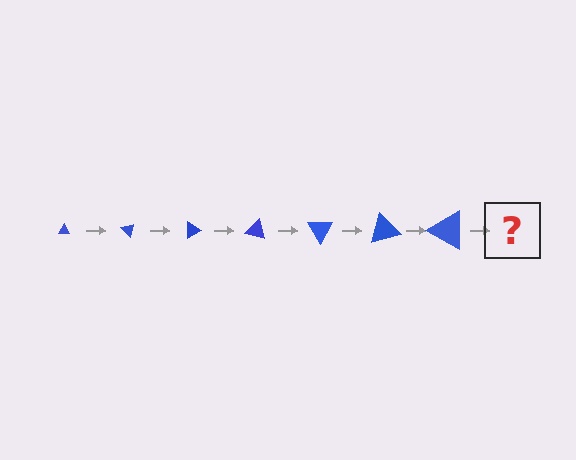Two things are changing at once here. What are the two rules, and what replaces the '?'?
The two rules are that the triangle grows larger each step and it rotates 45 degrees each step. The '?' should be a triangle, larger than the previous one and rotated 315 degrees from the start.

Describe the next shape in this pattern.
It should be a triangle, larger than the previous one and rotated 315 degrees from the start.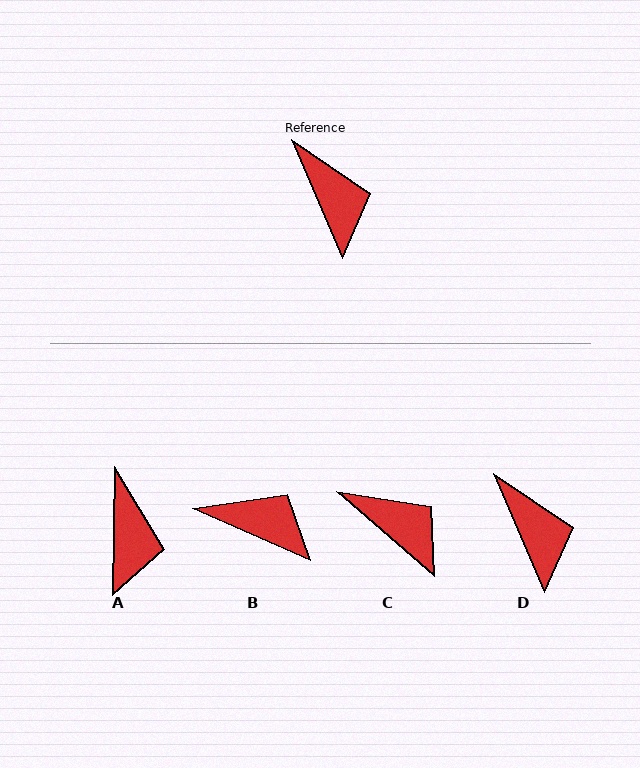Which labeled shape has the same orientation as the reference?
D.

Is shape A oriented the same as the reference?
No, it is off by about 25 degrees.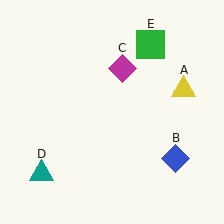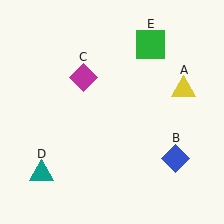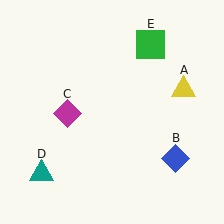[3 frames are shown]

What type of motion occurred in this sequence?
The magenta diamond (object C) rotated counterclockwise around the center of the scene.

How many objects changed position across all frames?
1 object changed position: magenta diamond (object C).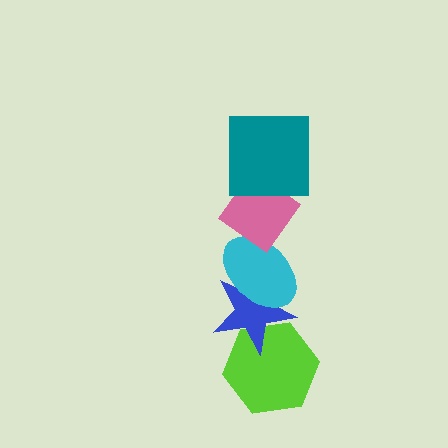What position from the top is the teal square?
The teal square is 1st from the top.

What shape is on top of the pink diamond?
The teal square is on top of the pink diamond.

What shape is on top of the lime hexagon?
The blue star is on top of the lime hexagon.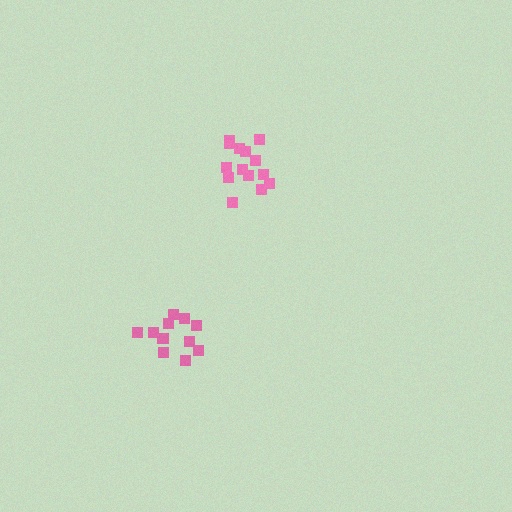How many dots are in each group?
Group 1: 11 dots, Group 2: 14 dots (25 total).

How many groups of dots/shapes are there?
There are 2 groups.